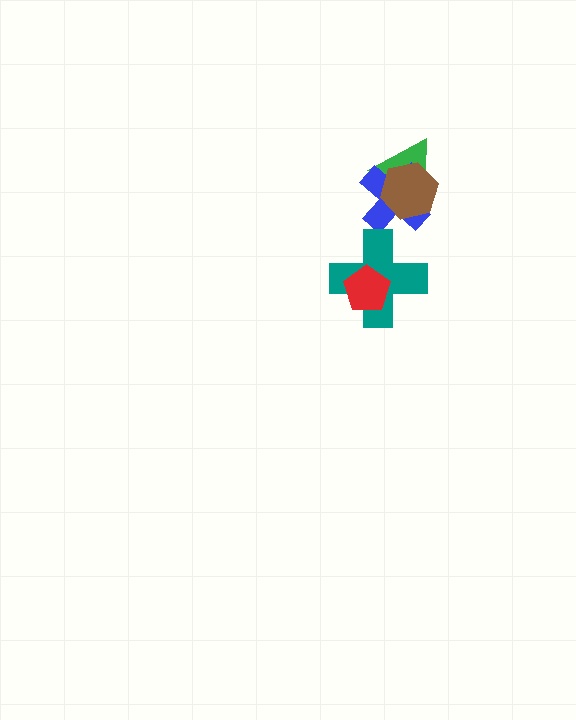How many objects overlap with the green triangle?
2 objects overlap with the green triangle.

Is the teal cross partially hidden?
Yes, it is partially covered by another shape.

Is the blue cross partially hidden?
Yes, it is partially covered by another shape.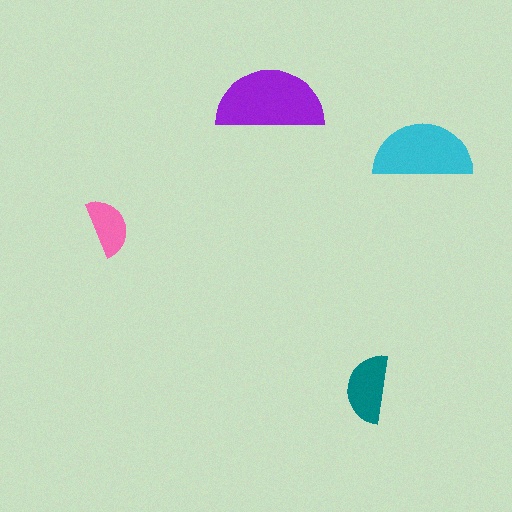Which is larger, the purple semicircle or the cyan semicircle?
The purple one.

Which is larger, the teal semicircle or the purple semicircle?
The purple one.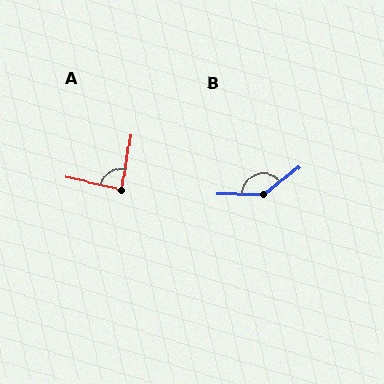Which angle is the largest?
B, at approximately 140 degrees.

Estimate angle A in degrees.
Approximately 86 degrees.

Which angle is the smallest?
A, at approximately 86 degrees.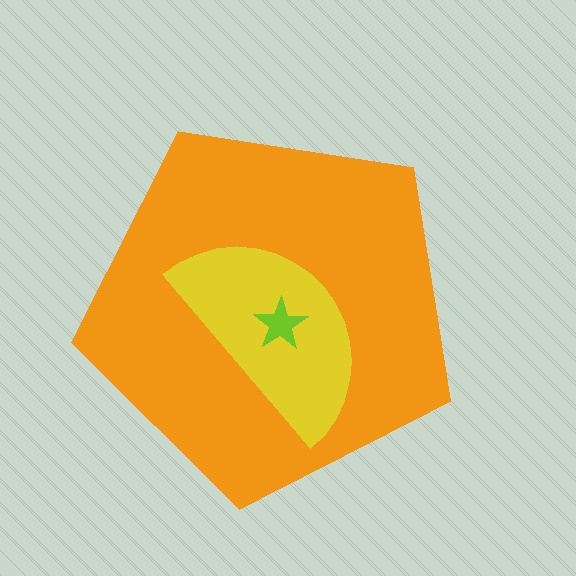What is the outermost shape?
The orange pentagon.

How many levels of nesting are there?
3.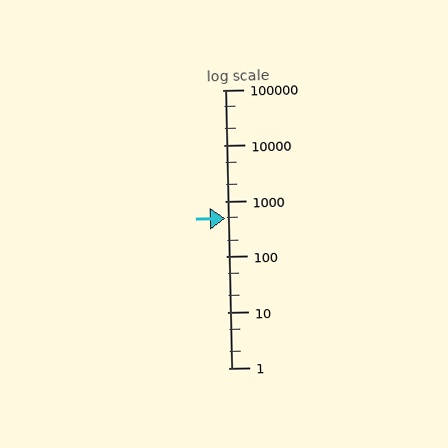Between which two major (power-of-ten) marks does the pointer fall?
The pointer is between 100 and 1000.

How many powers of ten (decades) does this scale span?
The scale spans 5 decades, from 1 to 100000.